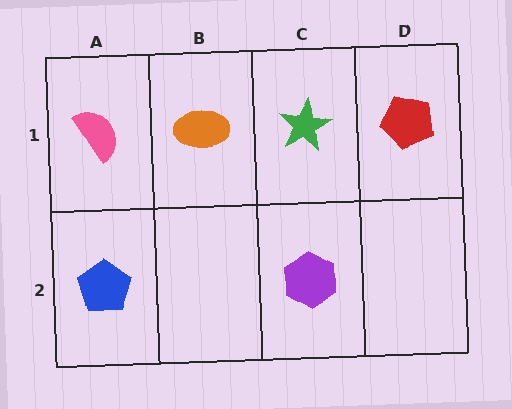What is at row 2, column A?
A blue pentagon.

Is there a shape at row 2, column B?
No, that cell is empty.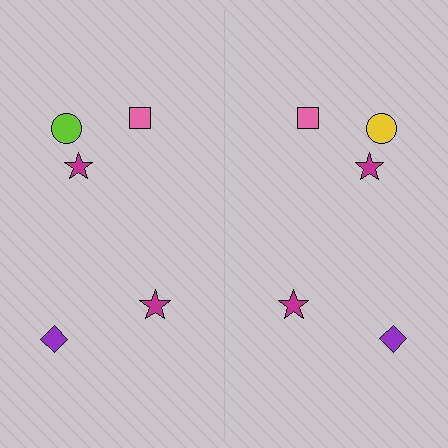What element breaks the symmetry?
The yellow circle on the right side breaks the symmetry — its mirror counterpart is lime.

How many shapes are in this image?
There are 10 shapes in this image.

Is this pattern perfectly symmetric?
No, the pattern is not perfectly symmetric. The yellow circle on the right side breaks the symmetry — its mirror counterpart is lime.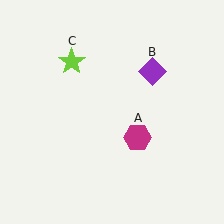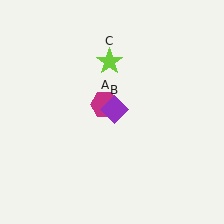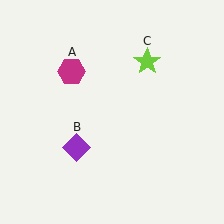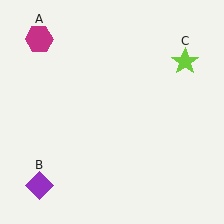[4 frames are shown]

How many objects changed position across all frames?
3 objects changed position: magenta hexagon (object A), purple diamond (object B), lime star (object C).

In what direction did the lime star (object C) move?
The lime star (object C) moved right.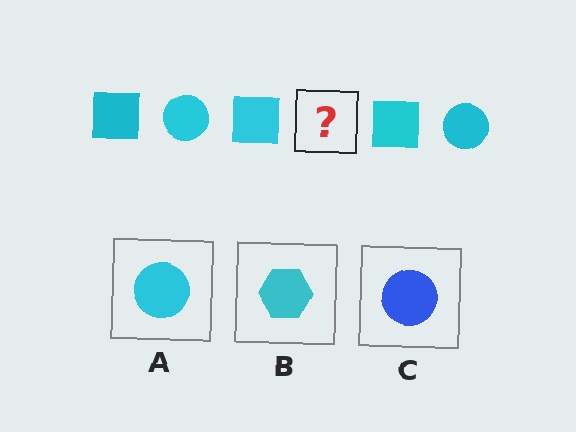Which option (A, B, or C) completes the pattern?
A.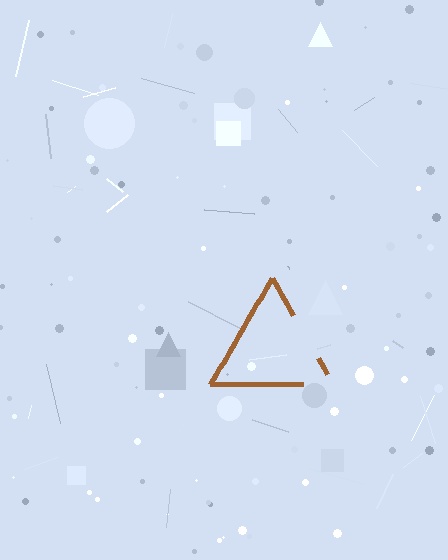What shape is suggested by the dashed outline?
The dashed outline suggests a triangle.